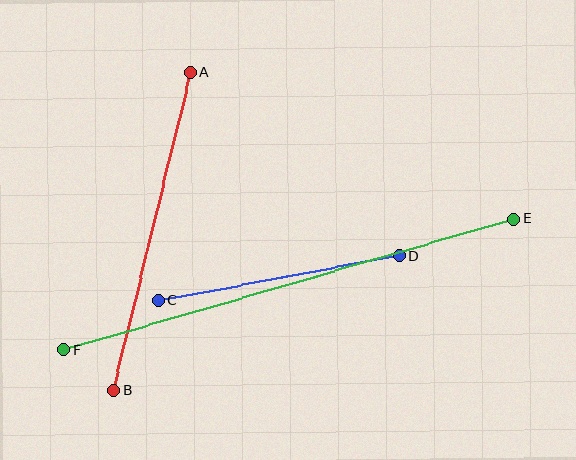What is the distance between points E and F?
The distance is approximately 468 pixels.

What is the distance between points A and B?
The distance is approximately 327 pixels.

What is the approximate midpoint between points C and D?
The midpoint is at approximately (279, 278) pixels.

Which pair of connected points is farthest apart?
Points E and F are farthest apart.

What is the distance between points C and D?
The distance is approximately 246 pixels.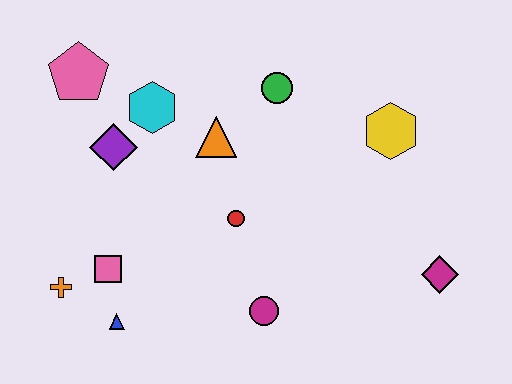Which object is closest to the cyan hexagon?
The purple diamond is closest to the cyan hexagon.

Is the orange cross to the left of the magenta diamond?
Yes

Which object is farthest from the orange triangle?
The magenta diamond is farthest from the orange triangle.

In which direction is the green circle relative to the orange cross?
The green circle is to the right of the orange cross.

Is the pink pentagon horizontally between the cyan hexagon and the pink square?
No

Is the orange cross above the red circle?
No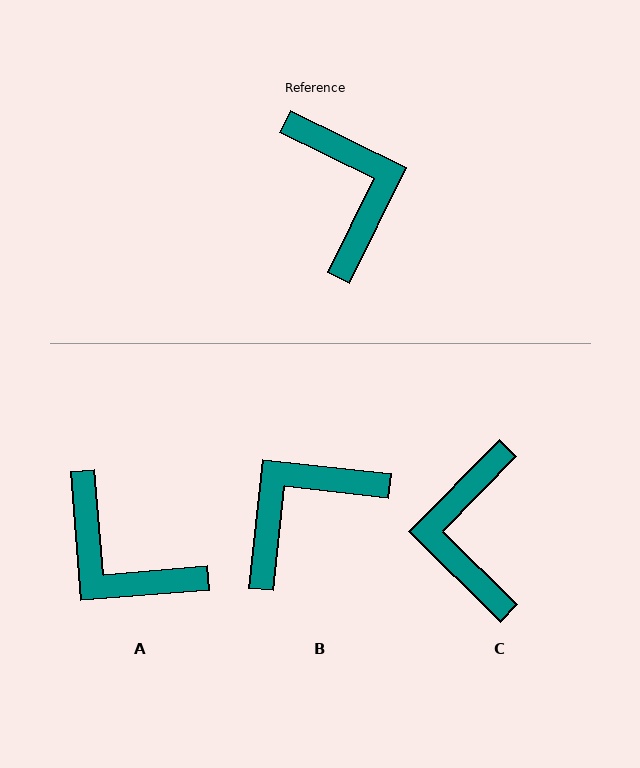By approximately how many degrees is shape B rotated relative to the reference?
Approximately 110 degrees counter-clockwise.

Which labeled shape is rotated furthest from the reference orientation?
C, about 162 degrees away.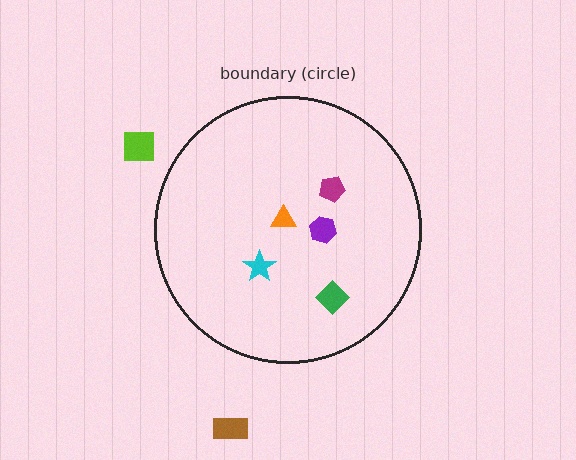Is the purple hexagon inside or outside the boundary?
Inside.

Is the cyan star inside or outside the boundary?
Inside.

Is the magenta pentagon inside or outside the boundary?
Inside.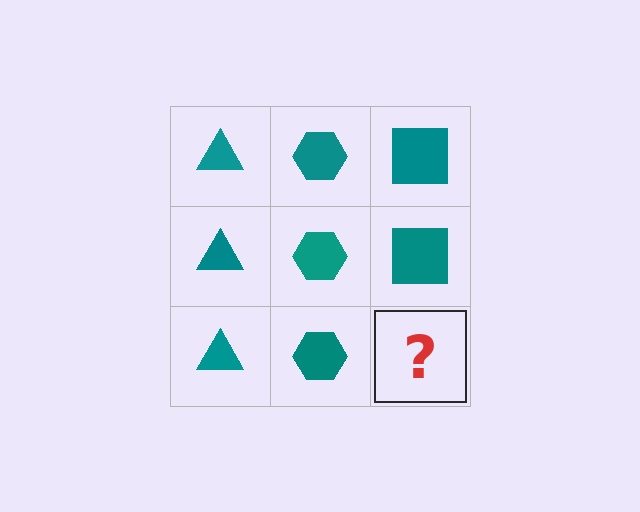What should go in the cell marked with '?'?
The missing cell should contain a teal square.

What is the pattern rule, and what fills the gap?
The rule is that each column has a consistent shape. The gap should be filled with a teal square.